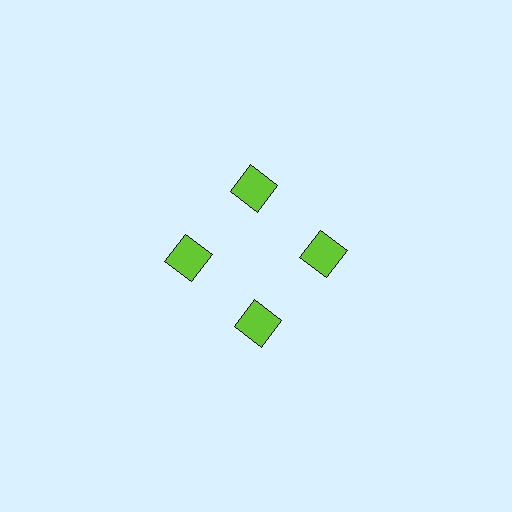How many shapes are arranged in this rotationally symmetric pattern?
There are 4 shapes, arranged in 4 groups of 1.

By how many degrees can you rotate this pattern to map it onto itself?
The pattern maps onto itself every 90 degrees of rotation.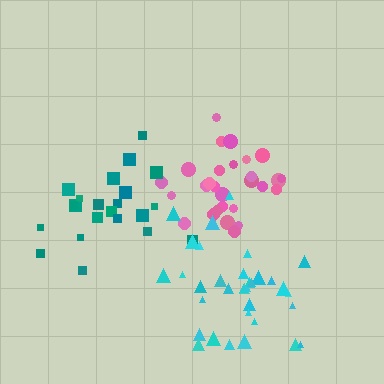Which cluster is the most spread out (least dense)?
Teal.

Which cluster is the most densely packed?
Pink.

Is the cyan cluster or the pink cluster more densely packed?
Pink.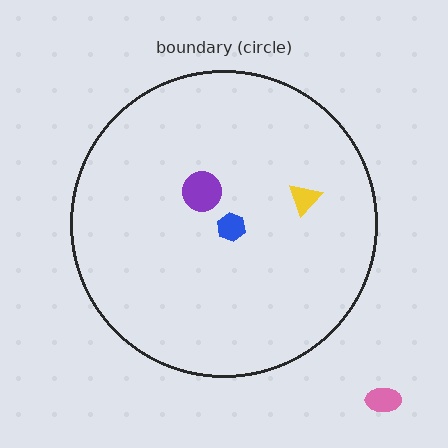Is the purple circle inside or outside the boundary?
Inside.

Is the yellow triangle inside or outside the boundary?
Inside.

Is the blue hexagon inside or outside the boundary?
Inside.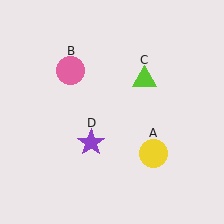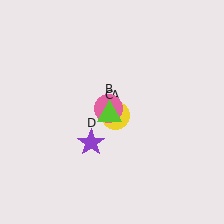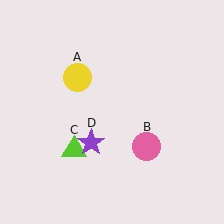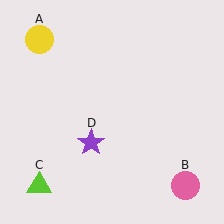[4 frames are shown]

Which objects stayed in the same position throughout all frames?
Purple star (object D) remained stationary.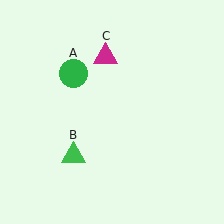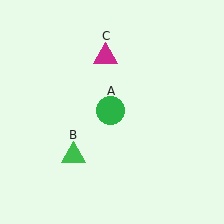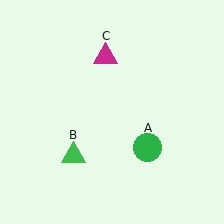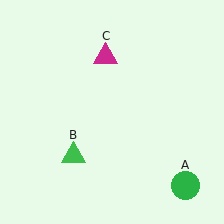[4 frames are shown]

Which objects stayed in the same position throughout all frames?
Green triangle (object B) and magenta triangle (object C) remained stationary.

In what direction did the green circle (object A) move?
The green circle (object A) moved down and to the right.